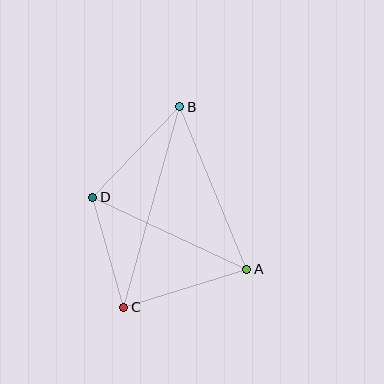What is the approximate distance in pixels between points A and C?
The distance between A and C is approximately 129 pixels.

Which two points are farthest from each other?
Points B and C are farthest from each other.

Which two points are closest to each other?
Points C and D are closest to each other.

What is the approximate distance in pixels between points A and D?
The distance between A and D is approximately 170 pixels.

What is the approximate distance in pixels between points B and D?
The distance between B and D is approximately 125 pixels.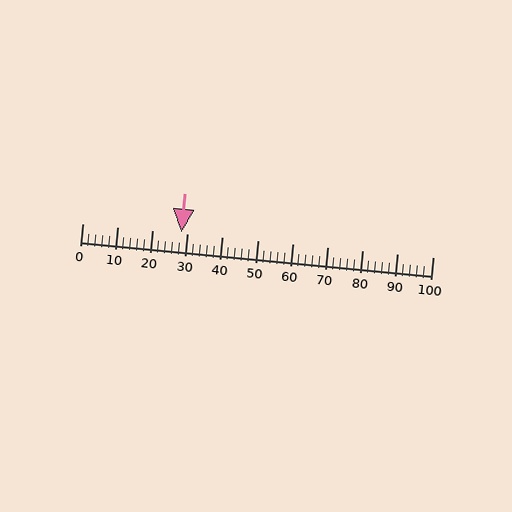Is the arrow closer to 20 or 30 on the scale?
The arrow is closer to 30.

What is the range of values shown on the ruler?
The ruler shows values from 0 to 100.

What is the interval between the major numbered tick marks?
The major tick marks are spaced 10 units apart.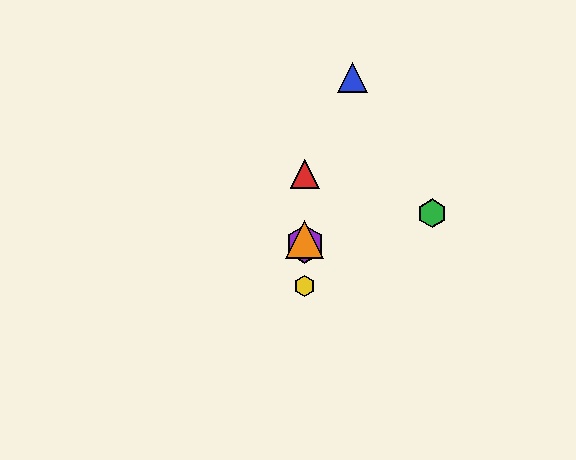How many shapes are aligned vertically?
4 shapes (the red triangle, the yellow hexagon, the purple hexagon, the orange triangle) are aligned vertically.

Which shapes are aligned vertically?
The red triangle, the yellow hexagon, the purple hexagon, the orange triangle are aligned vertically.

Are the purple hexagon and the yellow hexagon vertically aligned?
Yes, both are at x≈305.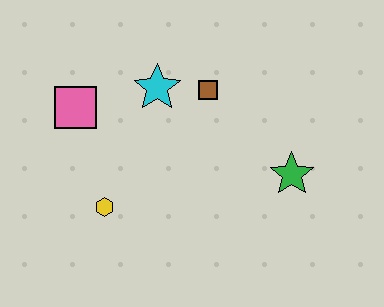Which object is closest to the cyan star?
The brown square is closest to the cyan star.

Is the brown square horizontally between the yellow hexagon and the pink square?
No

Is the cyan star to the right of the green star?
No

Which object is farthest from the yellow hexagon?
The green star is farthest from the yellow hexagon.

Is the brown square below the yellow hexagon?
No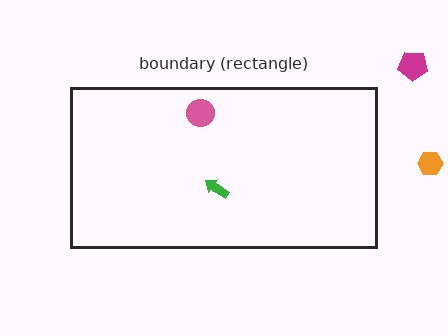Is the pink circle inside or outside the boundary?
Inside.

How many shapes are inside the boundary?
2 inside, 2 outside.